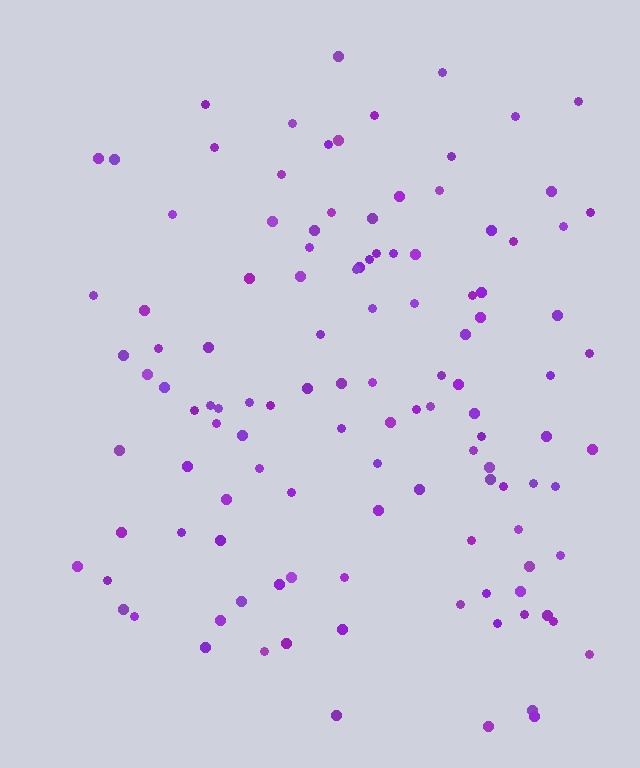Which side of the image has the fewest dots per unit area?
The left.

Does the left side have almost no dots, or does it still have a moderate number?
Still a moderate number, just noticeably fewer than the right.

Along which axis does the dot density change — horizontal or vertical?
Horizontal.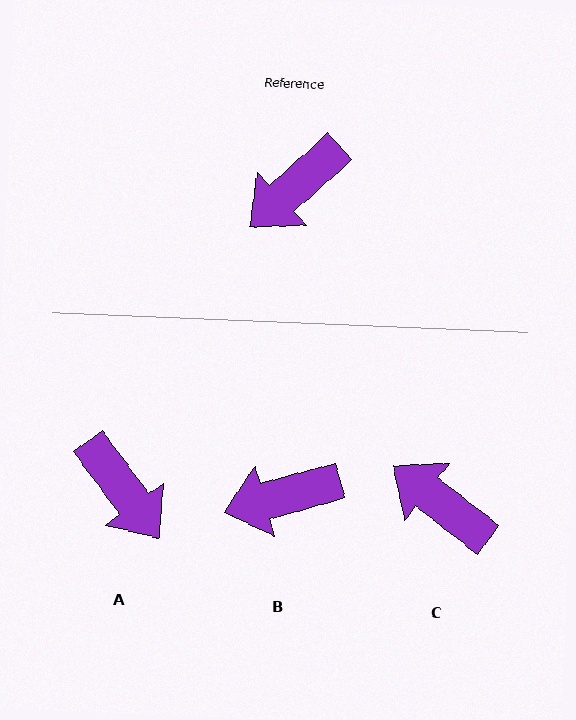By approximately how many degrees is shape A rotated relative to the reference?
Approximately 84 degrees counter-clockwise.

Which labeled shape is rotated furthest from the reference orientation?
A, about 84 degrees away.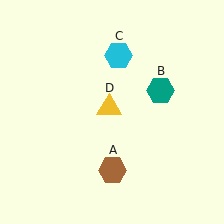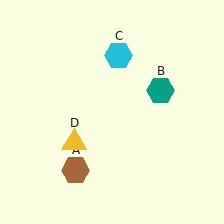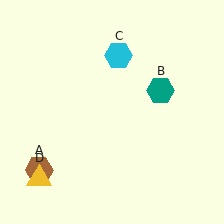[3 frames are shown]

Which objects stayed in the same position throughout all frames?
Teal hexagon (object B) and cyan hexagon (object C) remained stationary.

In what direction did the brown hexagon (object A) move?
The brown hexagon (object A) moved left.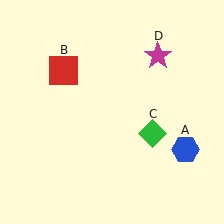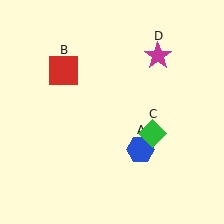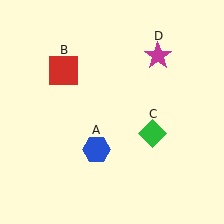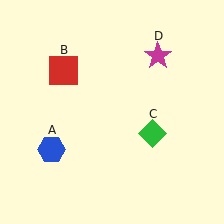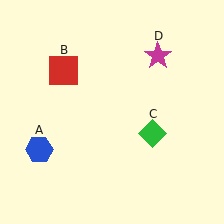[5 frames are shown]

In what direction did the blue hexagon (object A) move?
The blue hexagon (object A) moved left.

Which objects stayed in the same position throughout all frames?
Red square (object B) and green diamond (object C) and magenta star (object D) remained stationary.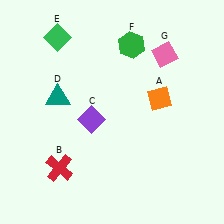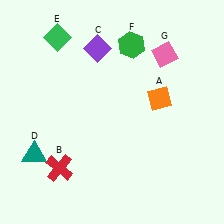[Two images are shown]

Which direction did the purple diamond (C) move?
The purple diamond (C) moved up.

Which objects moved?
The objects that moved are: the purple diamond (C), the teal triangle (D).